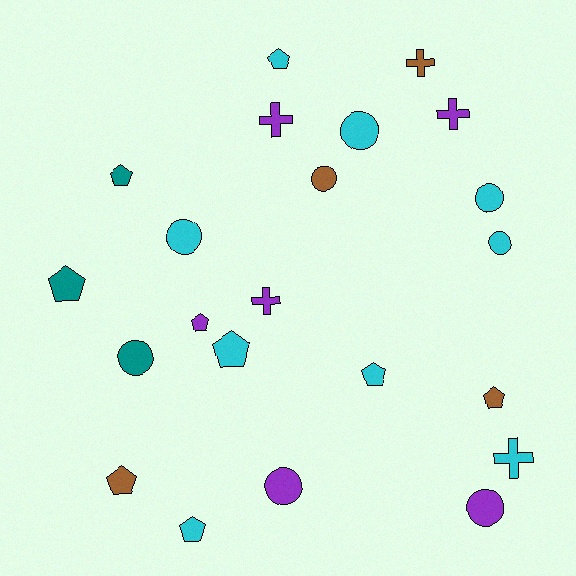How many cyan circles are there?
There are 4 cyan circles.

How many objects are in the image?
There are 22 objects.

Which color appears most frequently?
Cyan, with 9 objects.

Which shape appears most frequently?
Pentagon, with 9 objects.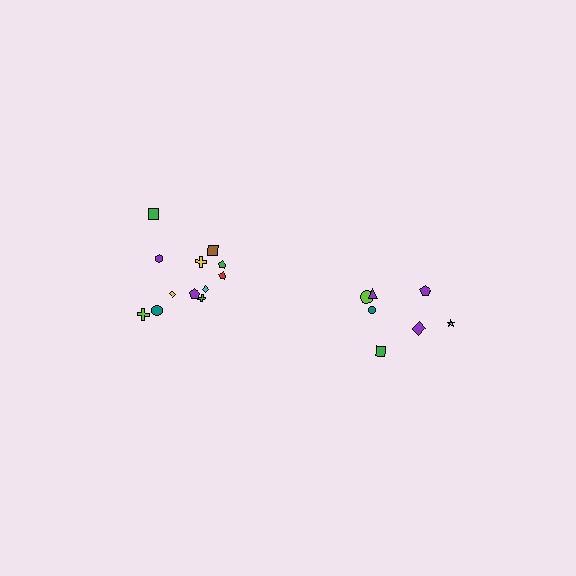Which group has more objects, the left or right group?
The left group.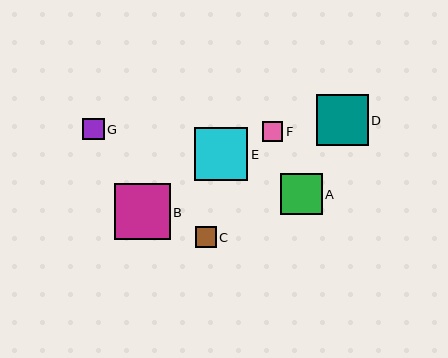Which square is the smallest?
Square F is the smallest with a size of approximately 20 pixels.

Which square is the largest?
Square B is the largest with a size of approximately 56 pixels.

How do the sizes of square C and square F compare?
Square C and square F are approximately the same size.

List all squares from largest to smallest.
From largest to smallest: B, E, D, A, G, C, F.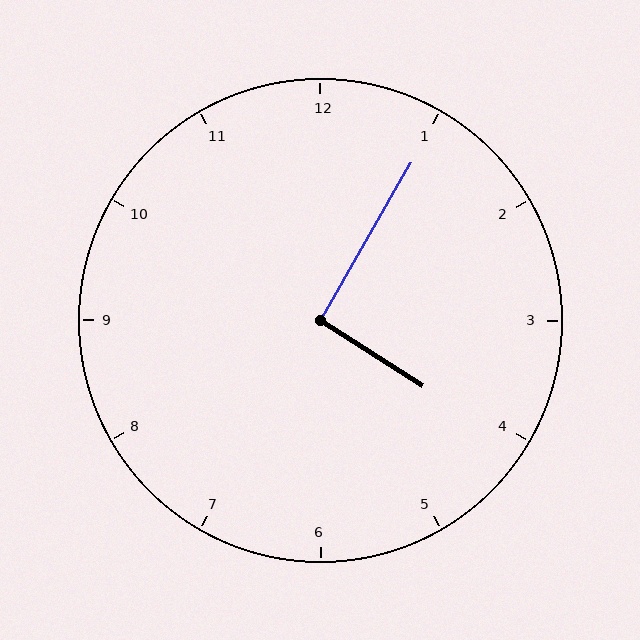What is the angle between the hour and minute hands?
Approximately 92 degrees.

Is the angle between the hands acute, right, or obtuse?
It is right.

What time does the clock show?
4:05.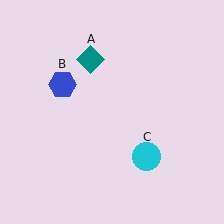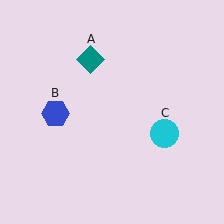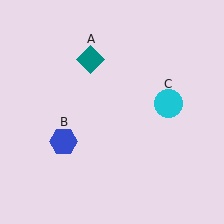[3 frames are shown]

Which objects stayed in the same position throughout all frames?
Teal diamond (object A) remained stationary.